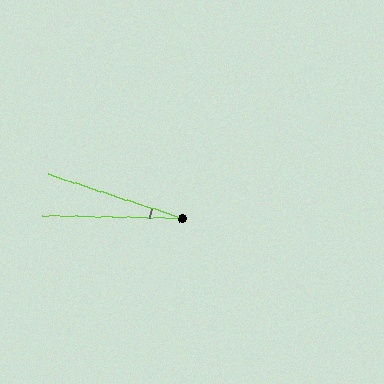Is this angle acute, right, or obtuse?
It is acute.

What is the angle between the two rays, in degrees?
Approximately 17 degrees.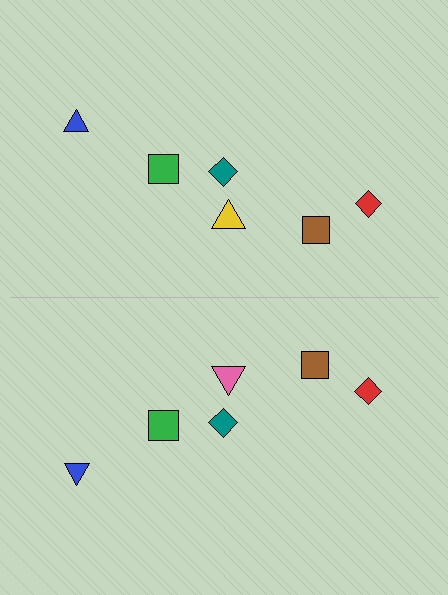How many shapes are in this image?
There are 12 shapes in this image.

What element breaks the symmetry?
The pink triangle on the bottom side breaks the symmetry — its mirror counterpart is yellow.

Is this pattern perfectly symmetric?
No, the pattern is not perfectly symmetric. The pink triangle on the bottom side breaks the symmetry — its mirror counterpart is yellow.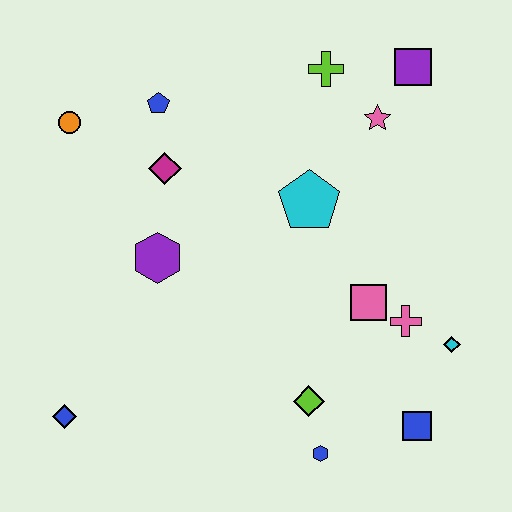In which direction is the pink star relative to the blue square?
The pink star is above the blue square.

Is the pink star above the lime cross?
No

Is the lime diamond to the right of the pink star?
No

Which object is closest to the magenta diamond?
The blue pentagon is closest to the magenta diamond.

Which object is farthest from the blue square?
The orange circle is farthest from the blue square.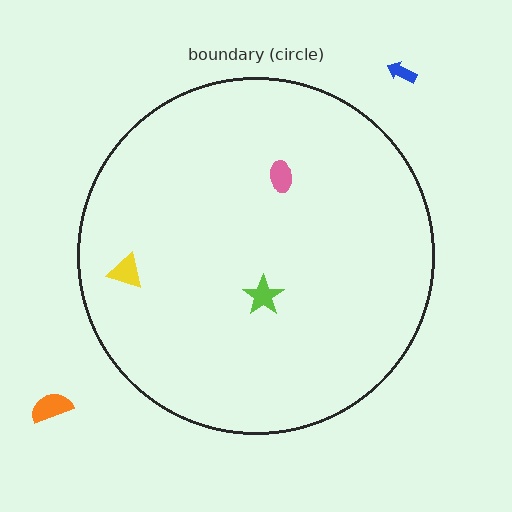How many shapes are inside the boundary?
3 inside, 2 outside.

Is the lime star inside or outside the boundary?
Inside.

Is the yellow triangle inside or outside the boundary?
Inside.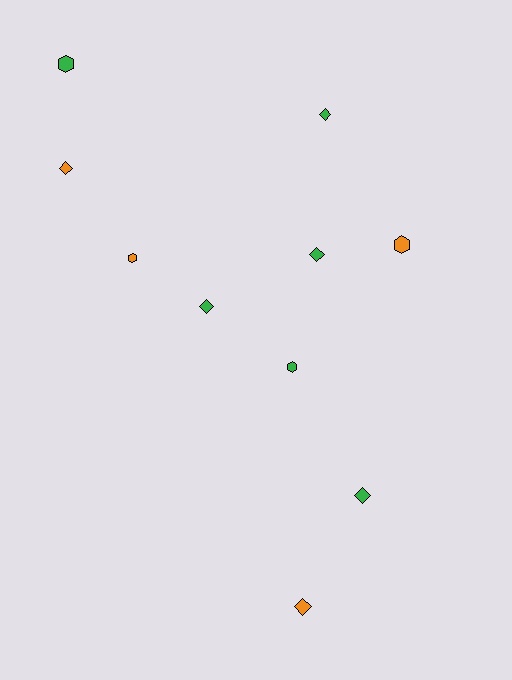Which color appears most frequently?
Green, with 6 objects.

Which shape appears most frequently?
Diamond, with 6 objects.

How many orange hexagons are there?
There are 2 orange hexagons.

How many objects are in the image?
There are 10 objects.